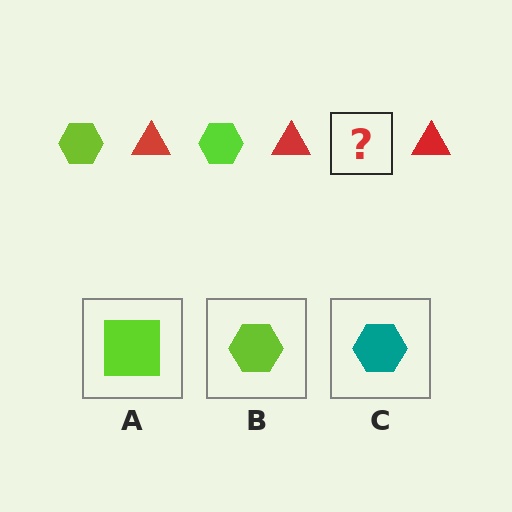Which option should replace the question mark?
Option B.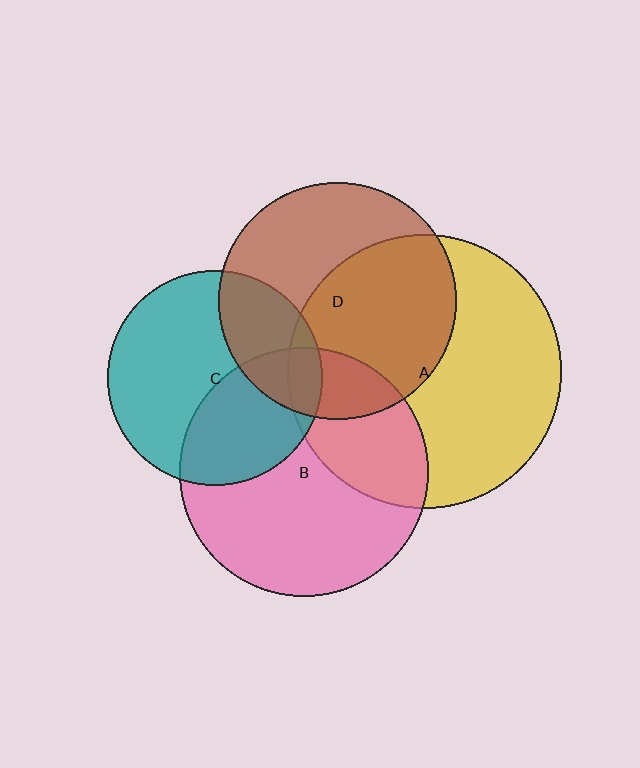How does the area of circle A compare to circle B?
Approximately 1.2 times.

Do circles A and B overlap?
Yes.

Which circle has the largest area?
Circle A (yellow).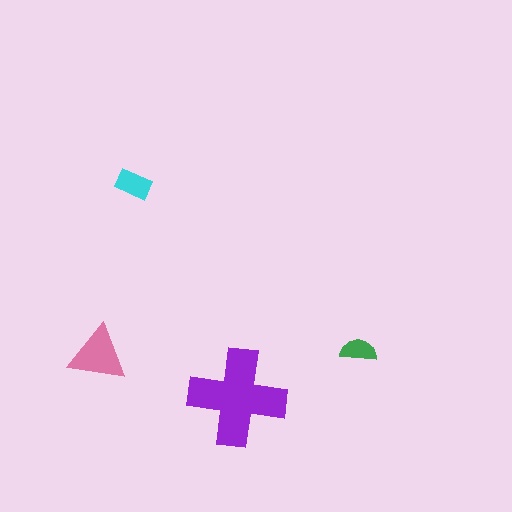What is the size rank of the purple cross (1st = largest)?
1st.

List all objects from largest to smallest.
The purple cross, the pink triangle, the cyan rectangle, the green semicircle.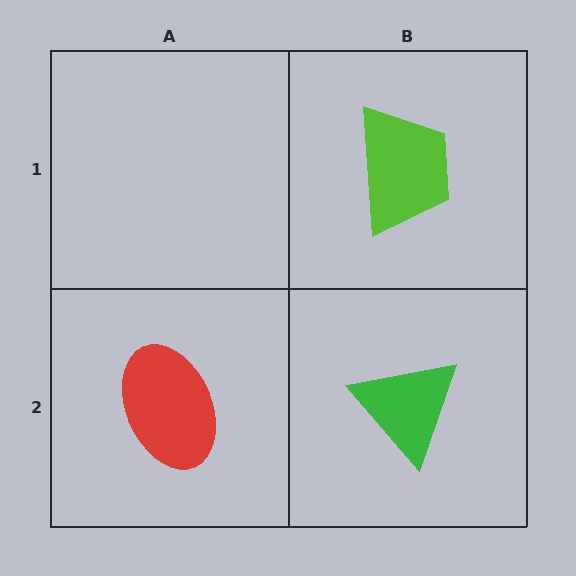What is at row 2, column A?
A red ellipse.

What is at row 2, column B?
A green triangle.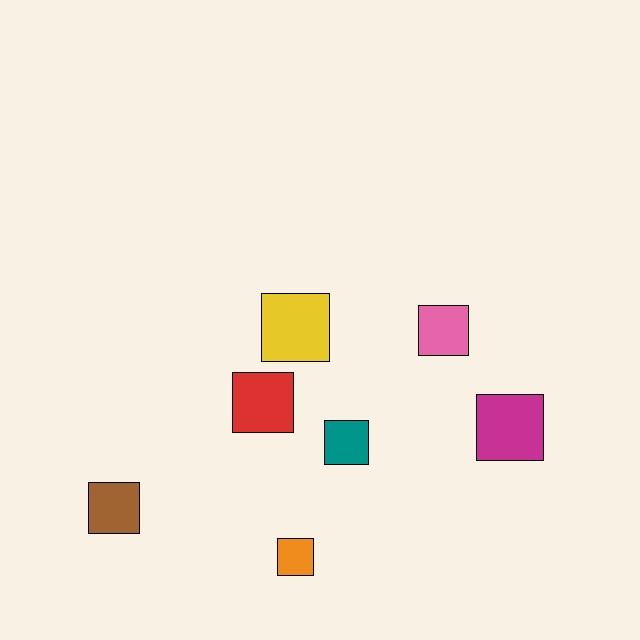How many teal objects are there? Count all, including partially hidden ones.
There is 1 teal object.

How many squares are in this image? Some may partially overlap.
There are 7 squares.